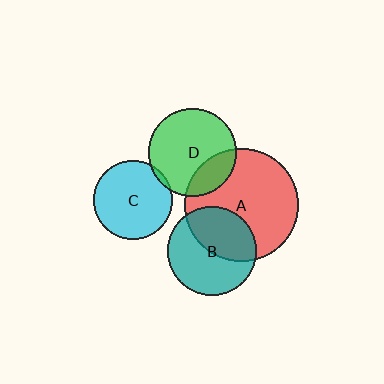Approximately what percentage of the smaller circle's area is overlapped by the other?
Approximately 45%.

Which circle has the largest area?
Circle A (red).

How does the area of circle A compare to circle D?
Approximately 1.7 times.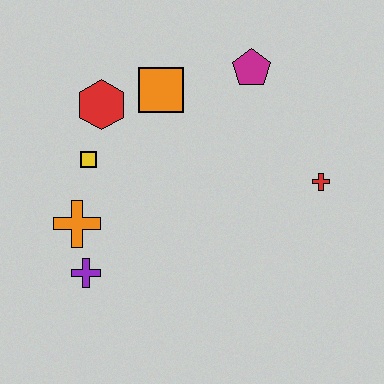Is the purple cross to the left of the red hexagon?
Yes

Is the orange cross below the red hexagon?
Yes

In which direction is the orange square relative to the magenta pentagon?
The orange square is to the left of the magenta pentagon.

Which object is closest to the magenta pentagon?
The orange square is closest to the magenta pentagon.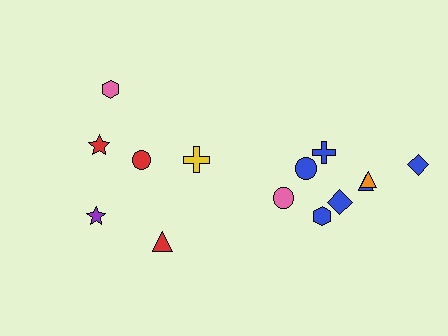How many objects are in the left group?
There are 6 objects.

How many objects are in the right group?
There are 8 objects.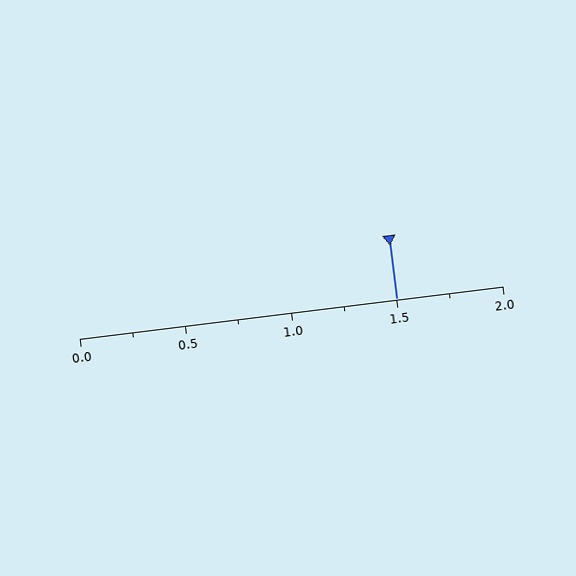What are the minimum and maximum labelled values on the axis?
The axis runs from 0.0 to 2.0.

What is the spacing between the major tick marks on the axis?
The major ticks are spaced 0.5 apart.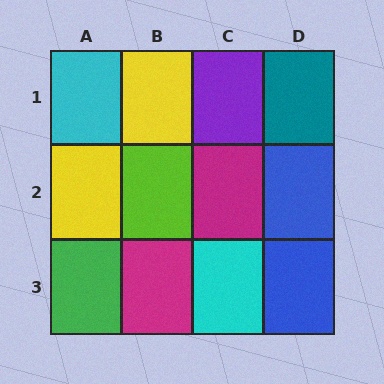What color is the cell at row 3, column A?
Green.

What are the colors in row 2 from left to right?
Yellow, lime, magenta, blue.